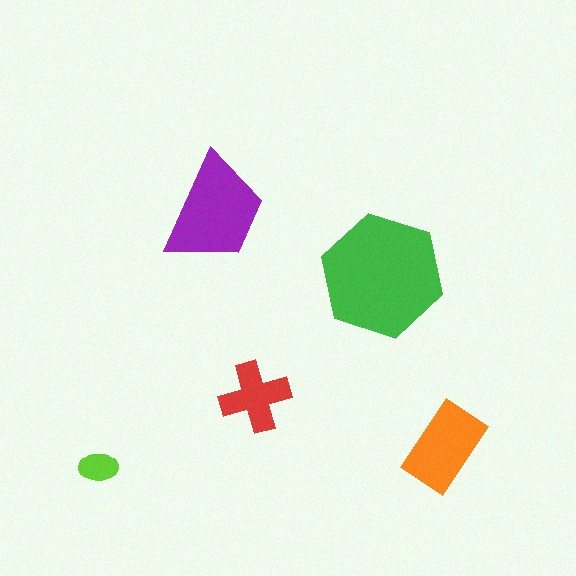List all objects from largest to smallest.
The green hexagon, the purple trapezoid, the orange rectangle, the red cross, the lime ellipse.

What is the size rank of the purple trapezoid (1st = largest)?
2nd.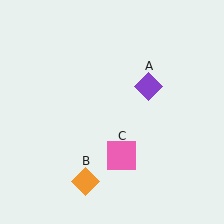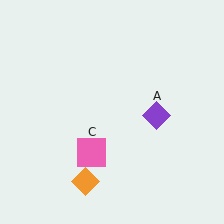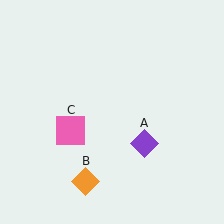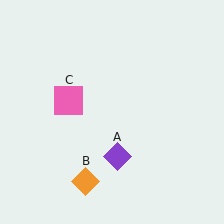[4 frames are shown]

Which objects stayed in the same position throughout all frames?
Orange diamond (object B) remained stationary.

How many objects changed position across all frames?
2 objects changed position: purple diamond (object A), pink square (object C).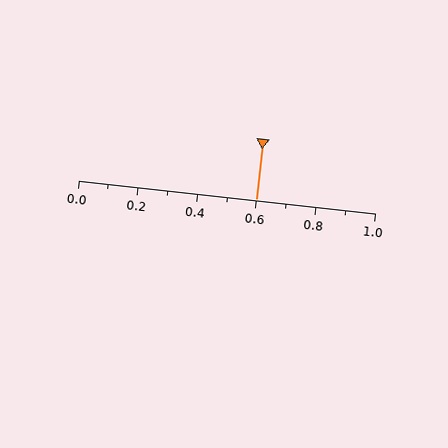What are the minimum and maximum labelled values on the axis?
The axis runs from 0.0 to 1.0.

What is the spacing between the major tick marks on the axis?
The major ticks are spaced 0.2 apart.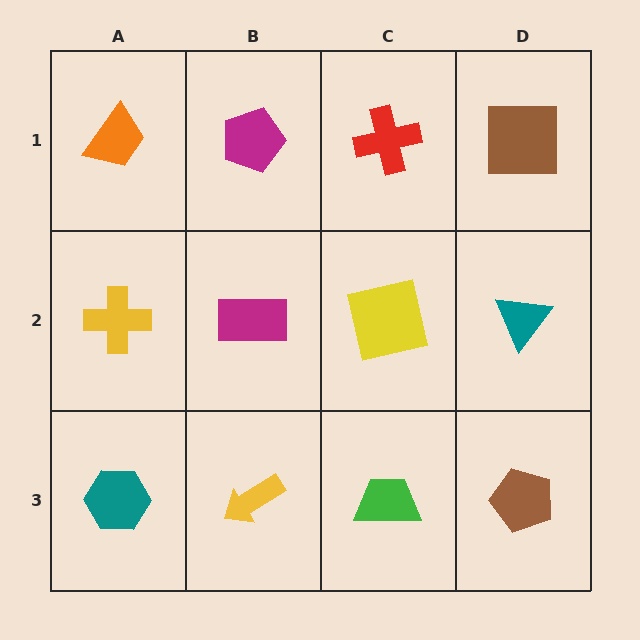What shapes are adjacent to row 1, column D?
A teal triangle (row 2, column D), a red cross (row 1, column C).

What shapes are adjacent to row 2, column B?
A magenta pentagon (row 1, column B), a yellow arrow (row 3, column B), a yellow cross (row 2, column A), a yellow square (row 2, column C).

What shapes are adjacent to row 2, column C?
A red cross (row 1, column C), a green trapezoid (row 3, column C), a magenta rectangle (row 2, column B), a teal triangle (row 2, column D).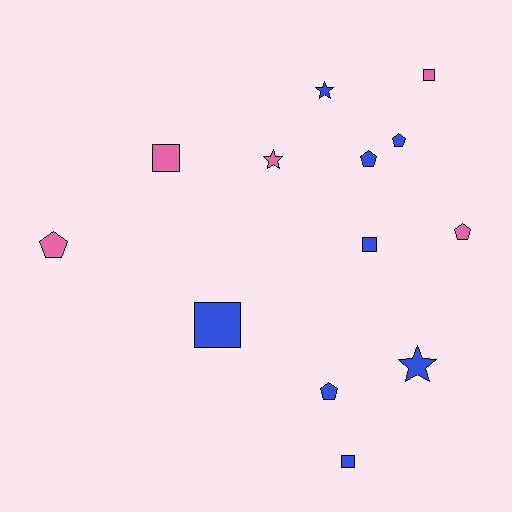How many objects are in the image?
There are 13 objects.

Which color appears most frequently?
Blue, with 8 objects.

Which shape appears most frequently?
Pentagon, with 5 objects.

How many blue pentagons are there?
There are 3 blue pentagons.